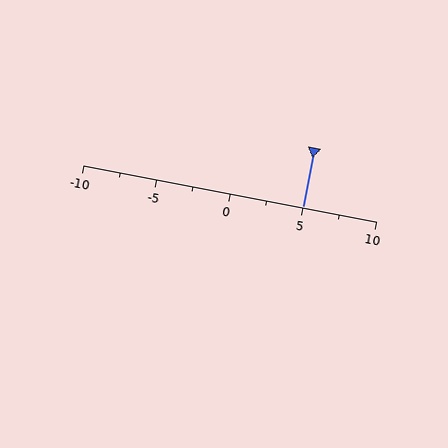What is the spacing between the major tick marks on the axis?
The major ticks are spaced 5 apart.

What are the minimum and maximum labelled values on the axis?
The axis runs from -10 to 10.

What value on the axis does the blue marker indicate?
The marker indicates approximately 5.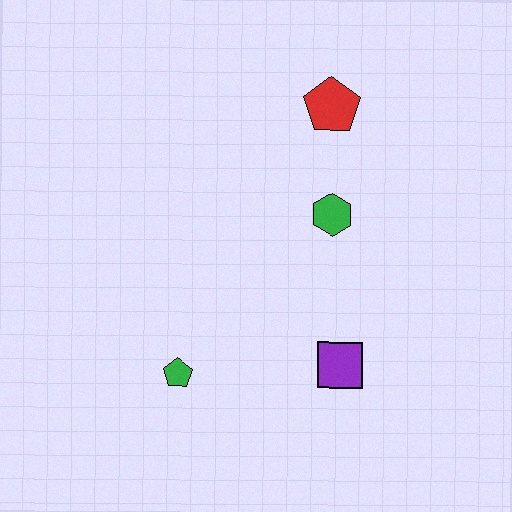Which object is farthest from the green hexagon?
The green pentagon is farthest from the green hexagon.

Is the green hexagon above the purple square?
Yes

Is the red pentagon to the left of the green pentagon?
No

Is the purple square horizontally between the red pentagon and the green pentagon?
No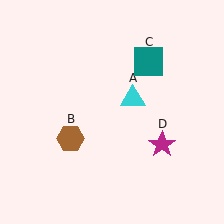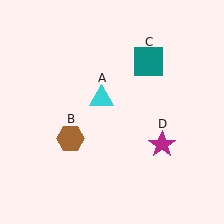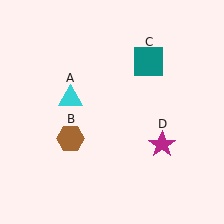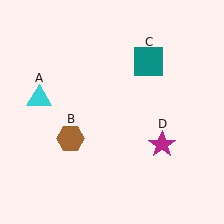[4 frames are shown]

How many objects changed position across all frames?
1 object changed position: cyan triangle (object A).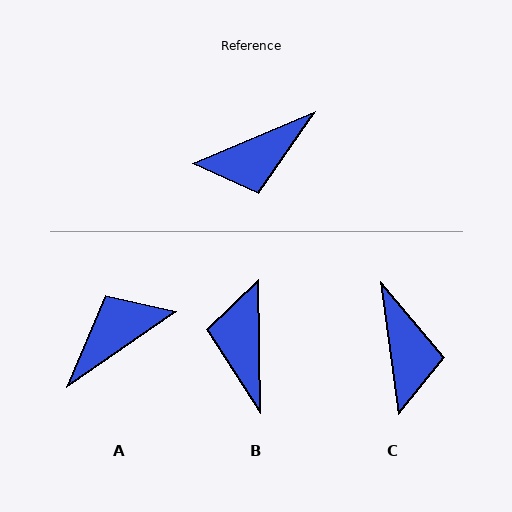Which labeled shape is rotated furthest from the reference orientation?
A, about 168 degrees away.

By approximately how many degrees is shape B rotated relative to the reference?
Approximately 112 degrees clockwise.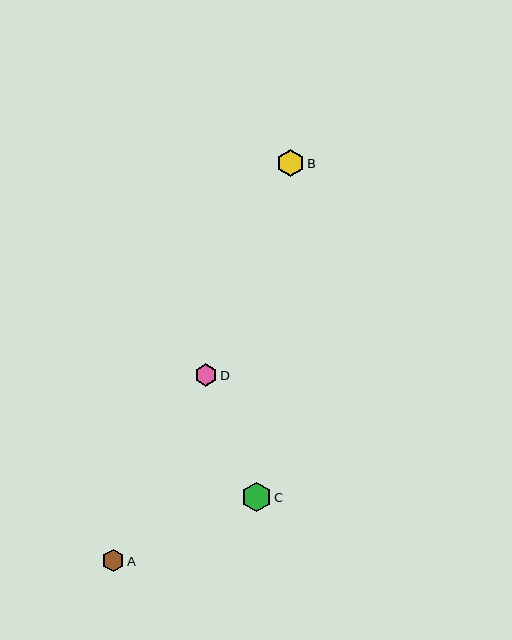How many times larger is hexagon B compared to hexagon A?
Hexagon B is approximately 1.2 times the size of hexagon A.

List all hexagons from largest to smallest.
From largest to smallest: C, B, A, D.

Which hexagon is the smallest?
Hexagon D is the smallest with a size of approximately 22 pixels.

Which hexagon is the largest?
Hexagon C is the largest with a size of approximately 29 pixels.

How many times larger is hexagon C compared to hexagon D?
Hexagon C is approximately 1.3 times the size of hexagon D.